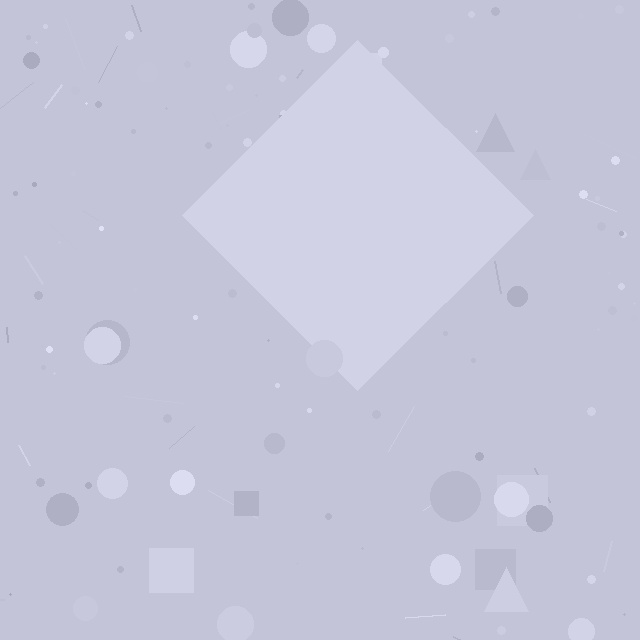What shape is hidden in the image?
A diamond is hidden in the image.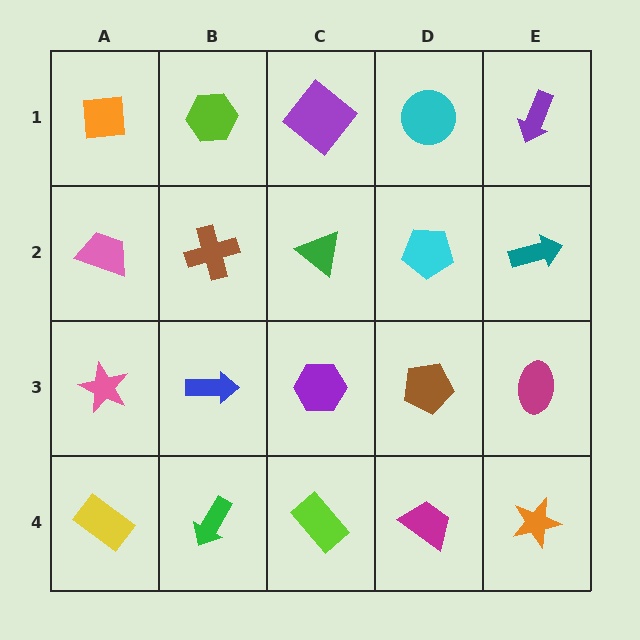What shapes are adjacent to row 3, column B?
A brown cross (row 2, column B), a green arrow (row 4, column B), a pink star (row 3, column A), a purple hexagon (row 3, column C).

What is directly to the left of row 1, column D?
A purple diamond.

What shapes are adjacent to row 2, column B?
A lime hexagon (row 1, column B), a blue arrow (row 3, column B), a pink trapezoid (row 2, column A), a green triangle (row 2, column C).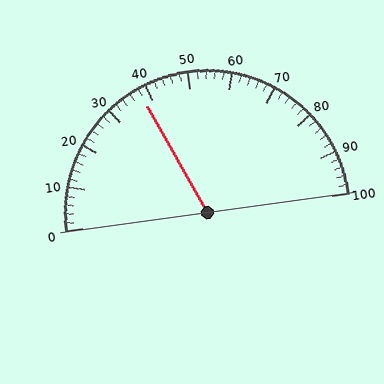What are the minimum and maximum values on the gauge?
The gauge ranges from 0 to 100.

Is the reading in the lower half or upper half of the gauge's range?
The reading is in the lower half of the range (0 to 100).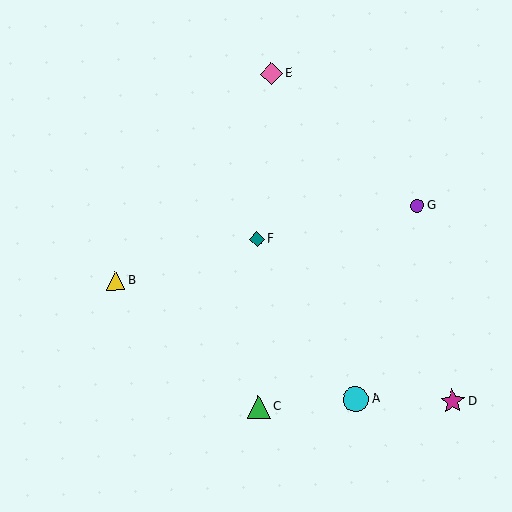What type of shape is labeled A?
Shape A is a cyan circle.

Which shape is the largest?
The cyan circle (labeled A) is the largest.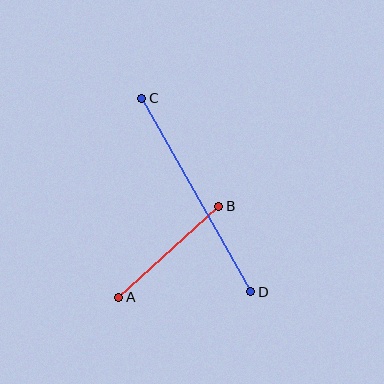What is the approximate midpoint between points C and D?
The midpoint is at approximately (196, 195) pixels.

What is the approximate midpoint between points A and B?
The midpoint is at approximately (169, 252) pixels.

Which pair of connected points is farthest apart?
Points C and D are farthest apart.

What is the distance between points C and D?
The distance is approximately 222 pixels.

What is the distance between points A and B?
The distance is approximately 136 pixels.